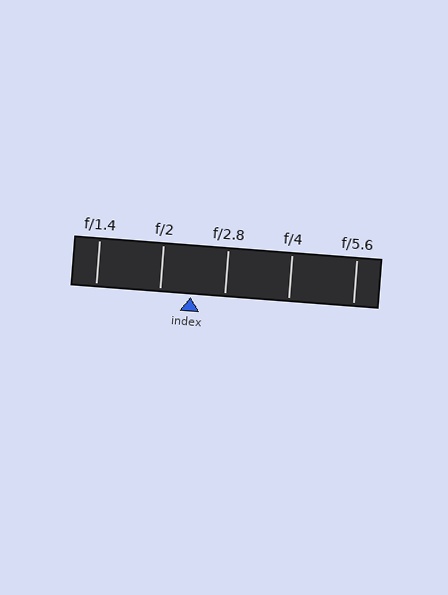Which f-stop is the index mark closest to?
The index mark is closest to f/2.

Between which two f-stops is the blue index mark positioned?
The index mark is between f/2 and f/2.8.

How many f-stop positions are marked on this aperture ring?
There are 5 f-stop positions marked.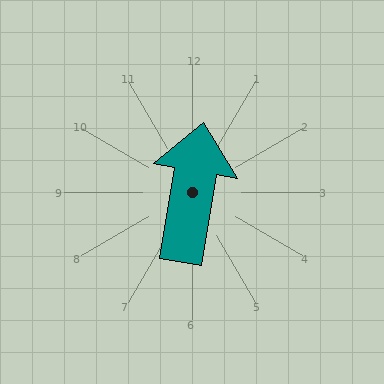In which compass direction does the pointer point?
North.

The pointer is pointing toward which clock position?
Roughly 12 o'clock.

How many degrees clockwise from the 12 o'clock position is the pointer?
Approximately 10 degrees.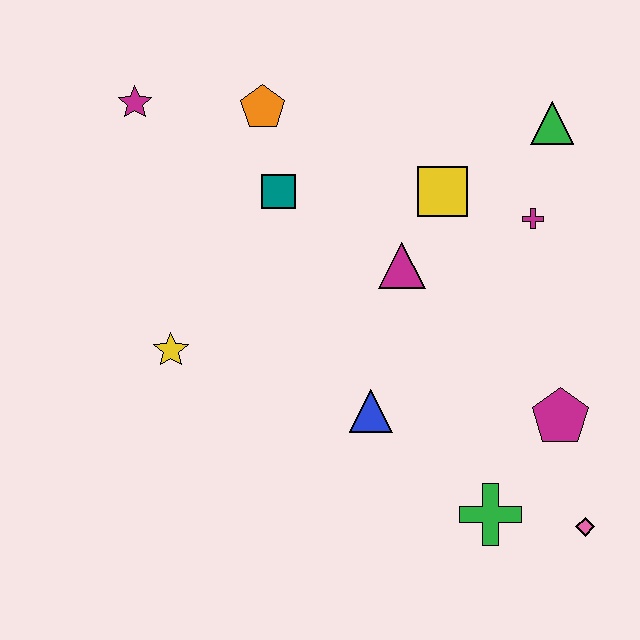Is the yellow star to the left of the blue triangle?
Yes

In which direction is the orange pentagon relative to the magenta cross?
The orange pentagon is to the left of the magenta cross.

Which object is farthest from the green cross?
The magenta star is farthest from the green cross.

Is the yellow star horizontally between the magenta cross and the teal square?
No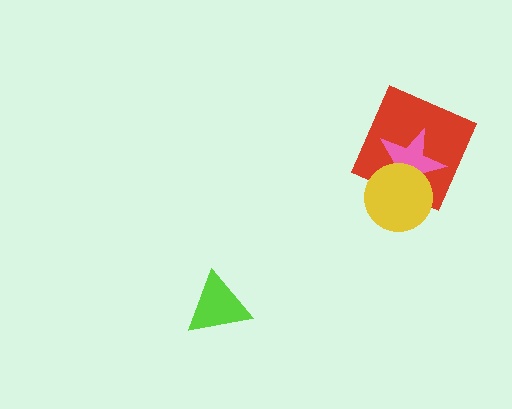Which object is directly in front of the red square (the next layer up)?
The pink star is directly in front of the red square.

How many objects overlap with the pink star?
2 objects overlap with the pink star.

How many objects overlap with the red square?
2 objects overlap with the red square.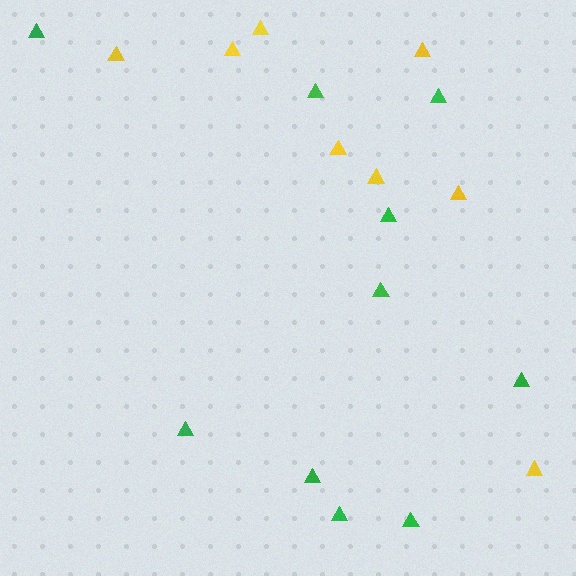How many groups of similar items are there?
There are 2 groups: one group of yellow triangles (8) and one group of green triangles (10).